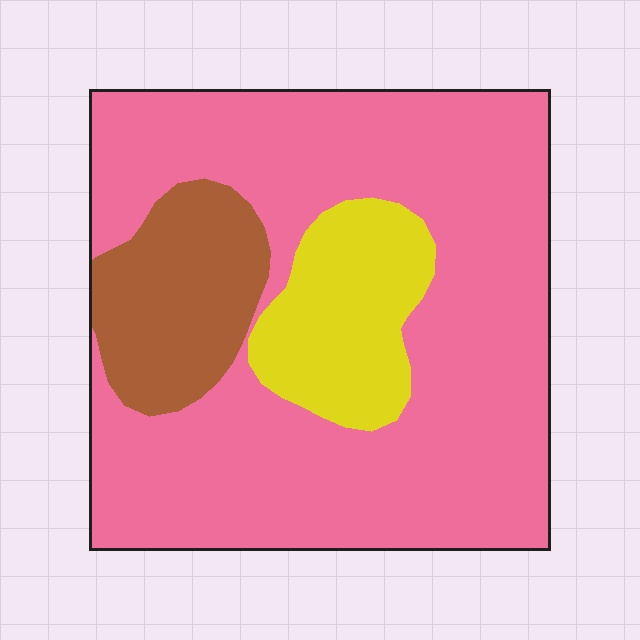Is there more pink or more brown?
Pink.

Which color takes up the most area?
Pink, at roughly 70%.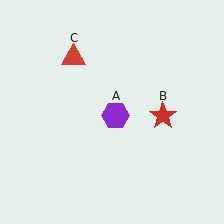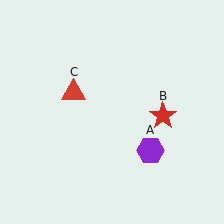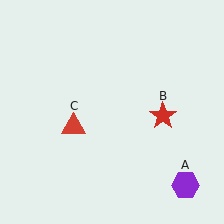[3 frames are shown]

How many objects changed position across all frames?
2 objects changed position: purple hexagon (object A), red triangle (object C).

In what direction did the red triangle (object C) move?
The red triangle (object C) moved down.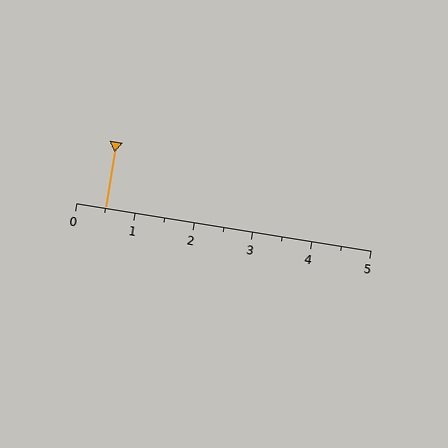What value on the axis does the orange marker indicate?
The marker indicates approximately 0.5.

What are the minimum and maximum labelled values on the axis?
The axis runs from 0 to 5.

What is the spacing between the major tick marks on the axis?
The major ticks are spaced 1 apart.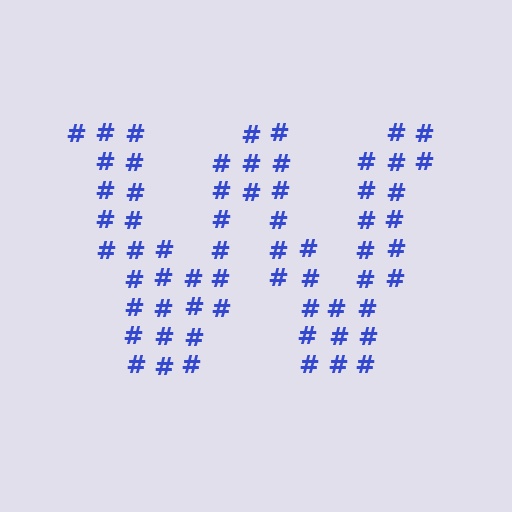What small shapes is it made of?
It is made of small hash symbols.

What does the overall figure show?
The overall figure shows the letter W.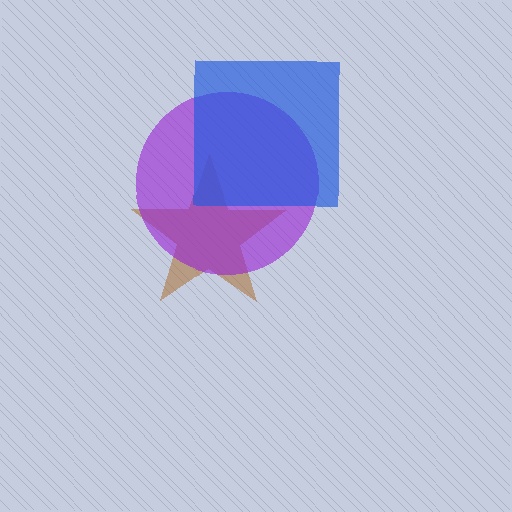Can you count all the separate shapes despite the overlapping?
Yes, there are 3 separate shapes.